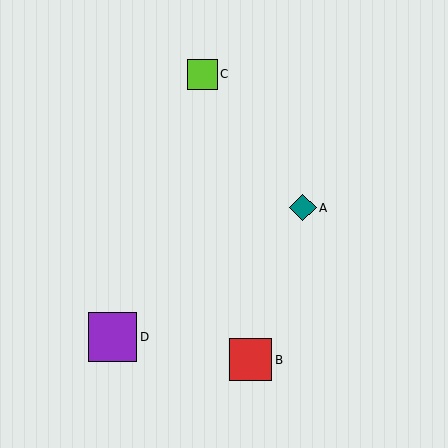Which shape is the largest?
The purple square (labeled D) is the largest.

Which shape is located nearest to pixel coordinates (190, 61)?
The lime square (labeled C) at (202, 74) is nearest to that location.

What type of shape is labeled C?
Shape C is a lime square.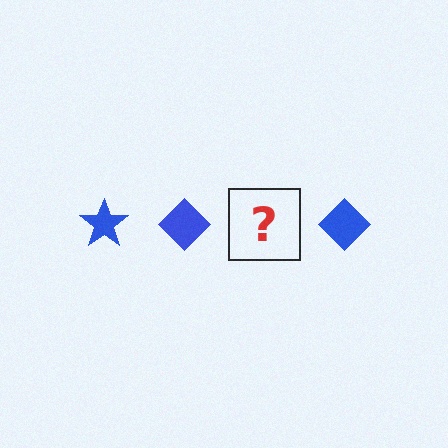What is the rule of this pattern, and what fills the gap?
The rule is that the pattern cycles through star, diamond shapes in blue. The gap should be filled with a blue star.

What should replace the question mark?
The question mark should be replaced with a blue star.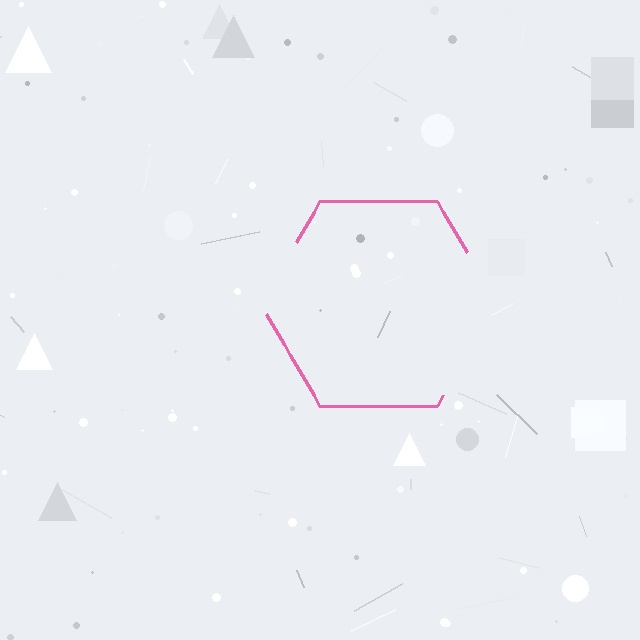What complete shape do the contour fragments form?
The contour fragments form a hexagon.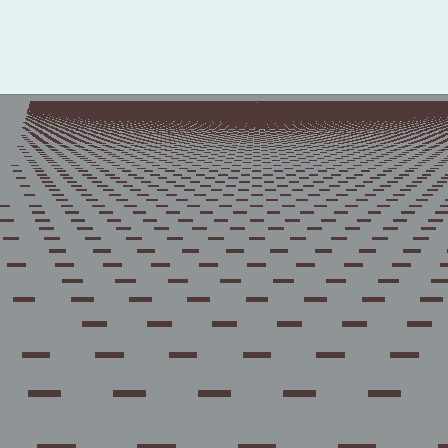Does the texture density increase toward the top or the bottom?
Density increases toward the top.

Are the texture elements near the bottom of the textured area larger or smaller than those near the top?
Larger. Near the bottom, elements are closer to the viewer and appear at a bigger on-screen size.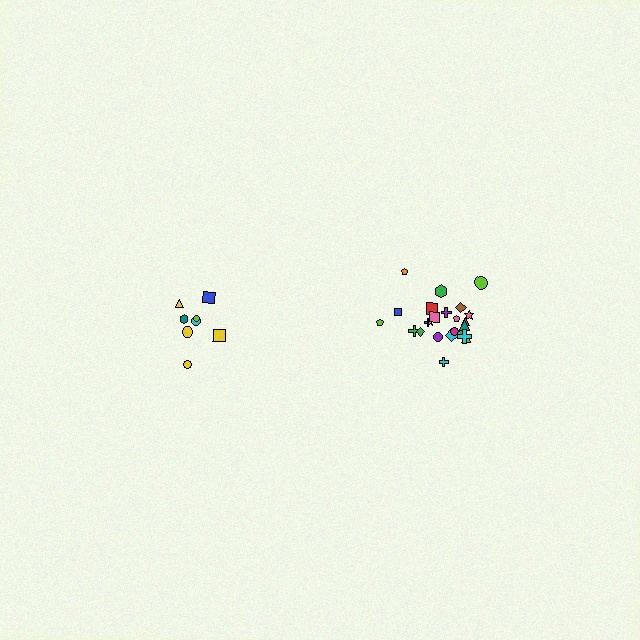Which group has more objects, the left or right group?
The right group.